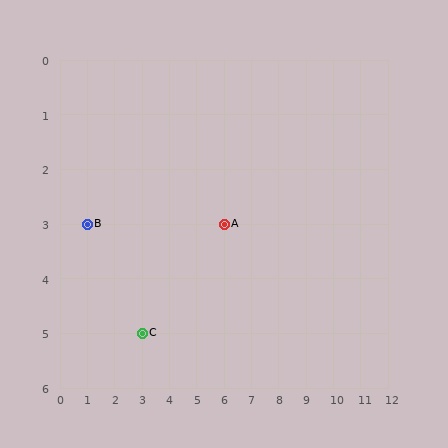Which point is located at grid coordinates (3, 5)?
Point C is at (3, 5).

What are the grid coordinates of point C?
Point C is at grid coordinates (3, 5).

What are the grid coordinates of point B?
Point B is at grid coordinates (1, 3).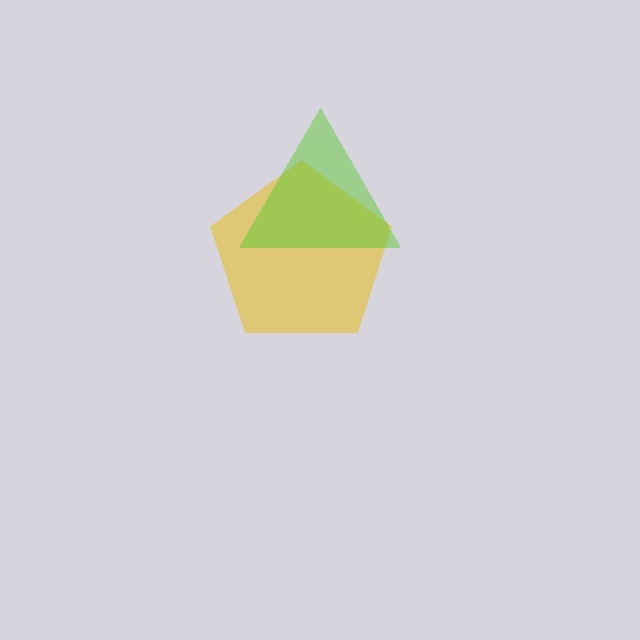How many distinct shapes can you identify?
There are 2 distinct shapes: a yellow pentagon, a lime triangle.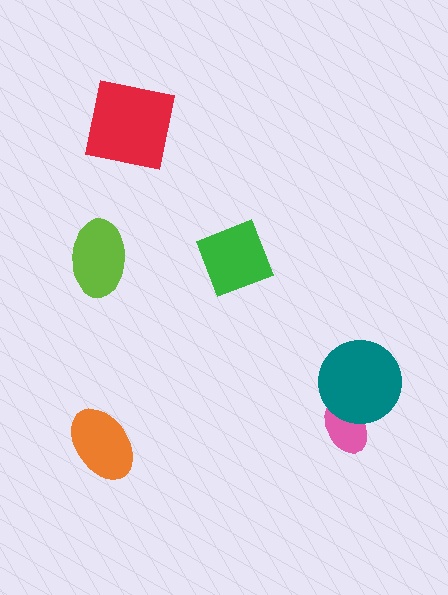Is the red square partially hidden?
No, no other shape covers it.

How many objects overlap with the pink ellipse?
1 object overlaps with the pink ellipse.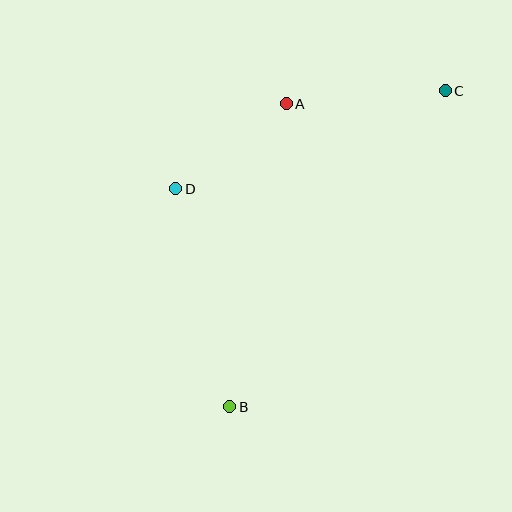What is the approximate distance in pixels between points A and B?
The distance between A and B is approximately 308 pixels.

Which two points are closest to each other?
Points A and D are closest to each other.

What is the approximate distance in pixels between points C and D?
The distance between C and D is approximately 287 pixels.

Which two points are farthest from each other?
Points B and C are farthest from each other.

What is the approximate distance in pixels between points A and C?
The distance between A and C is approximately 160 pixels.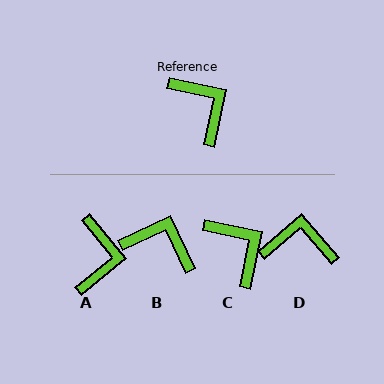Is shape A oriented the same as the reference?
No, it is off by about 40 degrees.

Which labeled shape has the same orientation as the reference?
C.